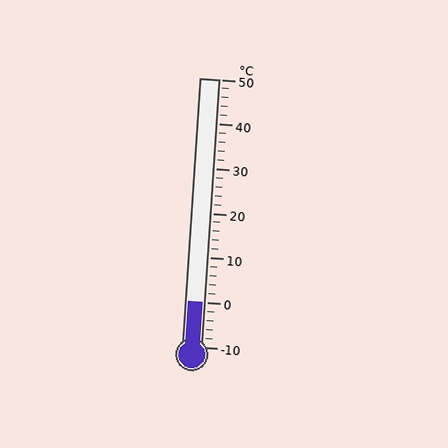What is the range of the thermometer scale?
The thermometer scale ranges from -10°C to 50°C.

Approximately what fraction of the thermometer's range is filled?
The thermometer is filled to approximately 15% of its range.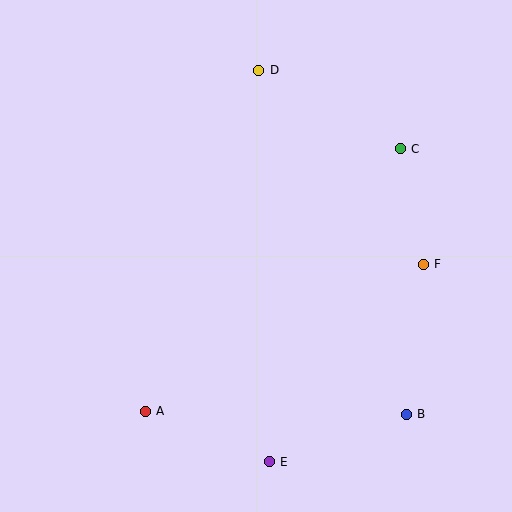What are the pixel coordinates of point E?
Point E is at (269, 462).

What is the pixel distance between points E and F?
The distance between E and F is 250 pixels.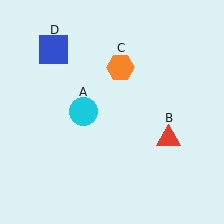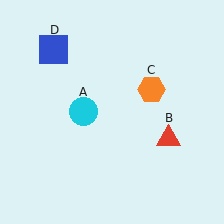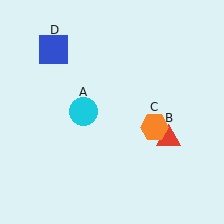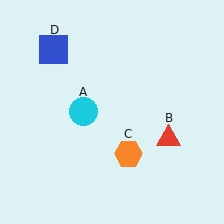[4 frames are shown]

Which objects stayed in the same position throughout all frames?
Cyan circle (object A) and red triangle (object B) and blue square (object D) remained stationary.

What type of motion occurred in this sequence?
The orange hexagon (object C) rotated clockwise around the center of the scene.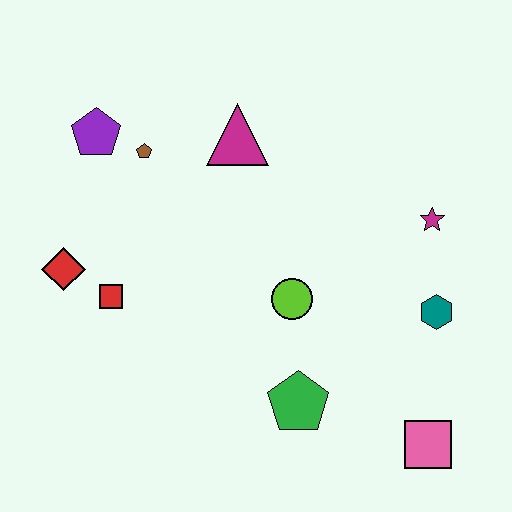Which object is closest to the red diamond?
The red square is closest to the red diamond.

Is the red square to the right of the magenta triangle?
No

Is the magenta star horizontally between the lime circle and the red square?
No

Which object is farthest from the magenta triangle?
The pink square is farthest from the magenta triangle.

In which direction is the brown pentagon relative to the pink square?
The brown pentagon is above the pink square.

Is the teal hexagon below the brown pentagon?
Yes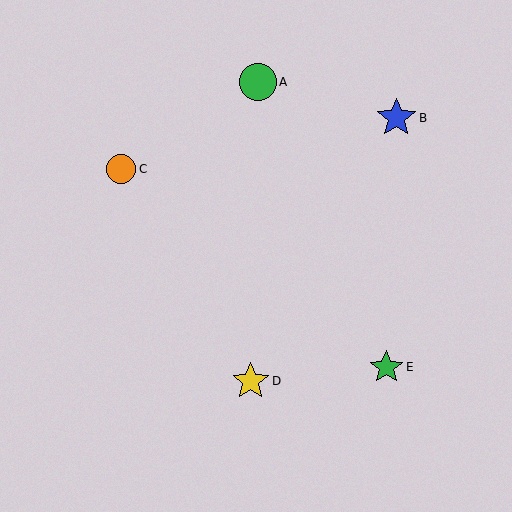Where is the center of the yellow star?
The center of the yellow star is at (251, 381).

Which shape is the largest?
The blue star (labeled B) is the largest.